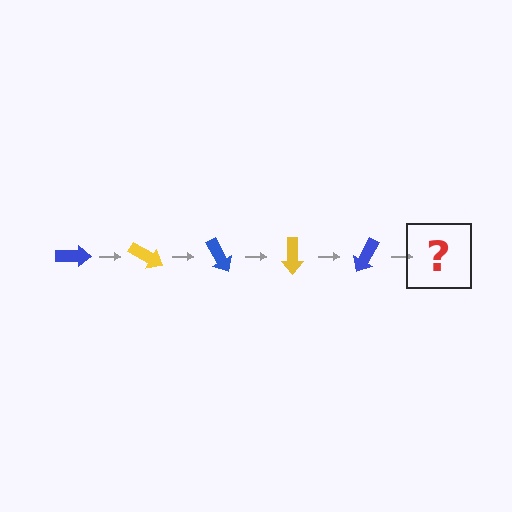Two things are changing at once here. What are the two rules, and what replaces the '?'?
The two rules are that it rotates 30 degrees each step and the color cycles through blue and yellow. The '?' should be a yellow arrow, rotated 150 degrees from the start.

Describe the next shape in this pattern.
It should be a yellow arrow, rotated 150 degrees from the start.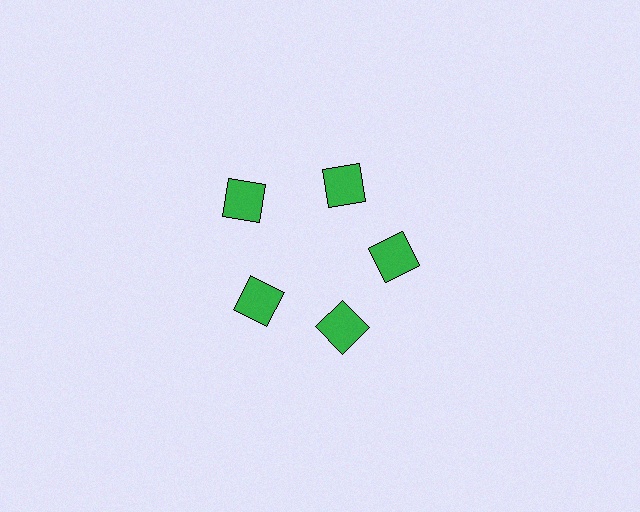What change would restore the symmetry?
The symmetry would be restored by moving it inward, back onto the ring so that all 5 squares sit at equal angles and equal distance from the center.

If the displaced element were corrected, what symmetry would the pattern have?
It would have 5-fold rotational symmetry — the pattern would map onto itself every 72 degrees.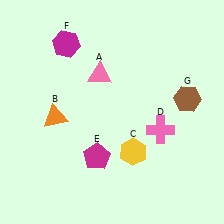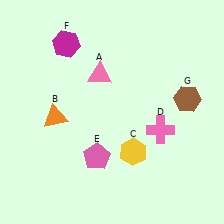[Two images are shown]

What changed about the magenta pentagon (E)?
In Image 1, E is magenta. In Image 2, it changed to pink.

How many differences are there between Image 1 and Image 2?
There is 1 difference between the two images.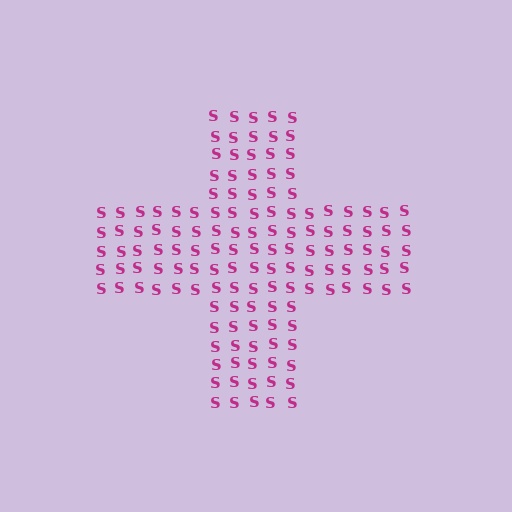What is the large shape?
The large shape is a cross.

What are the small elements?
The small elements are letter S's.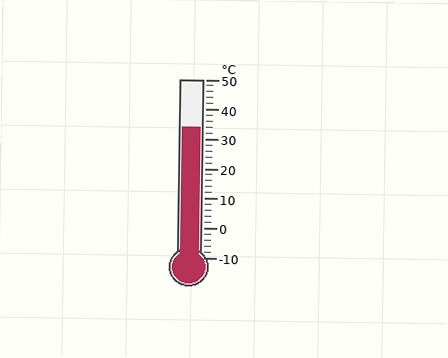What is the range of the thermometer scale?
The thermometer scale ranges from -10°C to 50°C.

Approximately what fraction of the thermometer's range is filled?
The thermometer is filled to approximately 75% of its range.